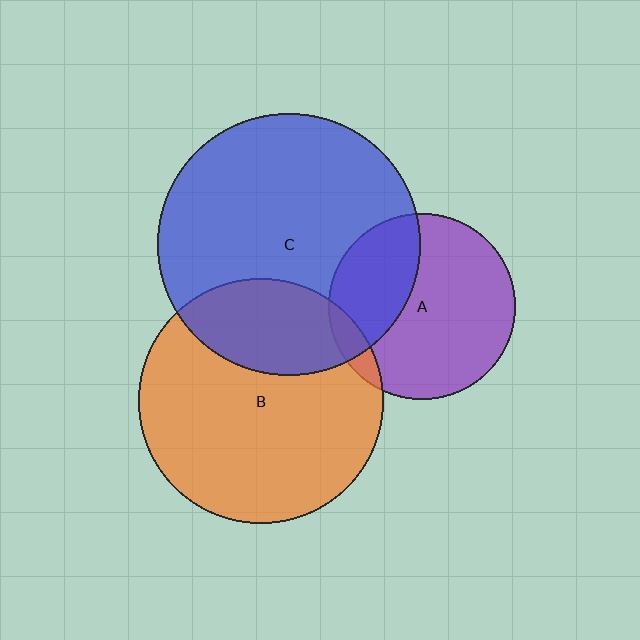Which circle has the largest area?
Circle C (blue).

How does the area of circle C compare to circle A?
Approximately 2.0 times.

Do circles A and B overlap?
Yes.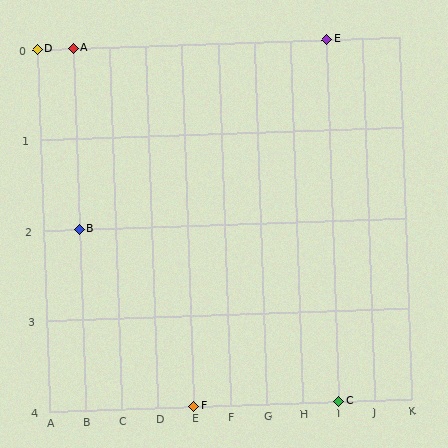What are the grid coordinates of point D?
Point D is at grid coordinates (A, 0).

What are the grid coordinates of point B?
Point B is at grid coordinates (B, 2).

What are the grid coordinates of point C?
Point C is at grid coordinates (I, 4).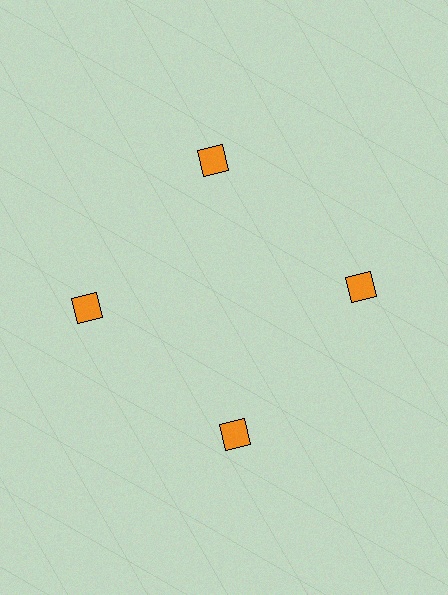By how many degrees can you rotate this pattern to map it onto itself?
The pattern maps onto itself every 90 degrees of rotation.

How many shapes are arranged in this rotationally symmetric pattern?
There are 4 shapes, arranged in 4 groups of 1.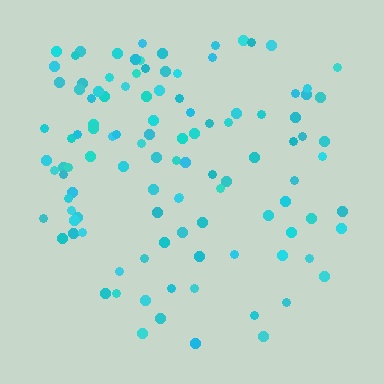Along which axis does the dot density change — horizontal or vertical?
Vertical.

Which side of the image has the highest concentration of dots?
The top.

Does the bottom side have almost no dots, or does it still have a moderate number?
Still a moderate number, just noticeably fewer than the top.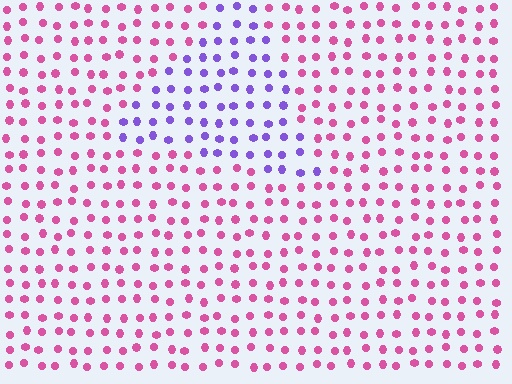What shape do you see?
I see a triangle.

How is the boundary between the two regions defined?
The boundary is defined purely by a slight shift in hue (about 63 degrees). Spacing, size, and orientation are identical on both sides.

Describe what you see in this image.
The image is filled with small pink elements in a uniform arrangement. A triangle-shaped region is visible where the elements are tinted to a slightly different hue, forming a subtle color boundary.